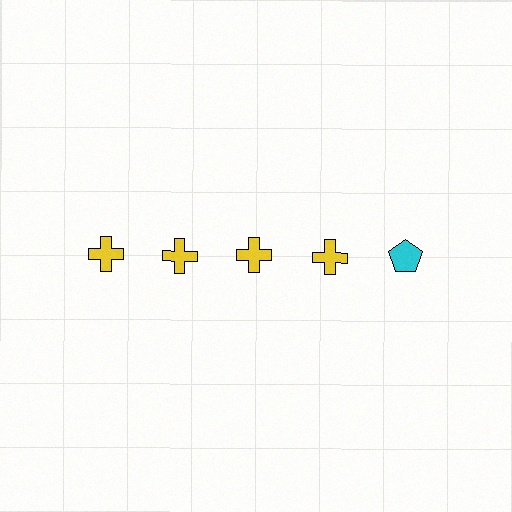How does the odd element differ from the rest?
It differs in both color (cyan instead of yellow) and shape (pentagon instead of cross).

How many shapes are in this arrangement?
There are 5 shapes arranged in a grid pattern.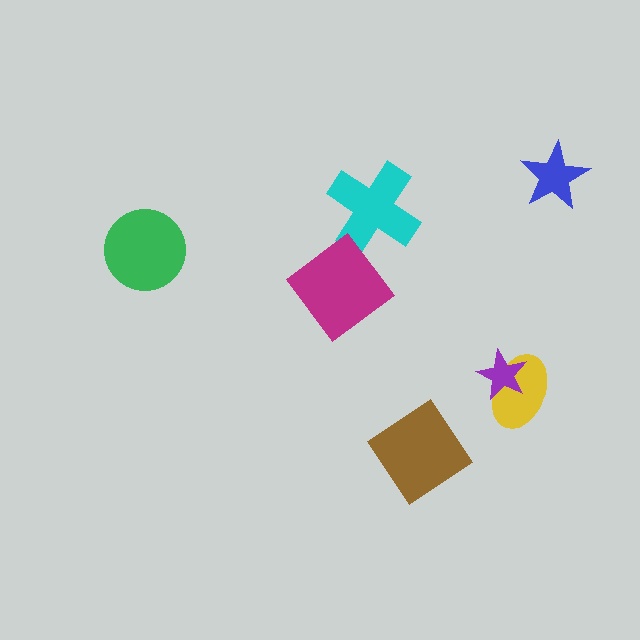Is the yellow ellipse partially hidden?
Yes, it is partially covered by another shape.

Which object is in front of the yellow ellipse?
The purple star is in front of the yellow ellipse.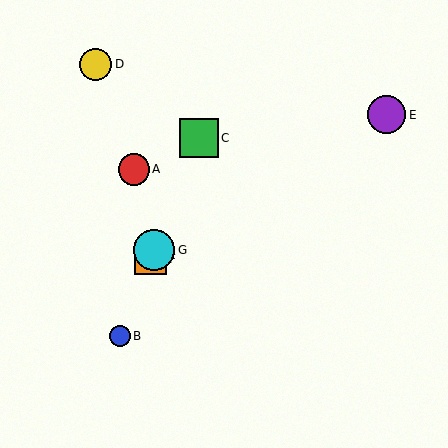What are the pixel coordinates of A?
Object A is at (134, 169).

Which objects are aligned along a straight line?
Objects B, C, F, G are aligned along a straight line.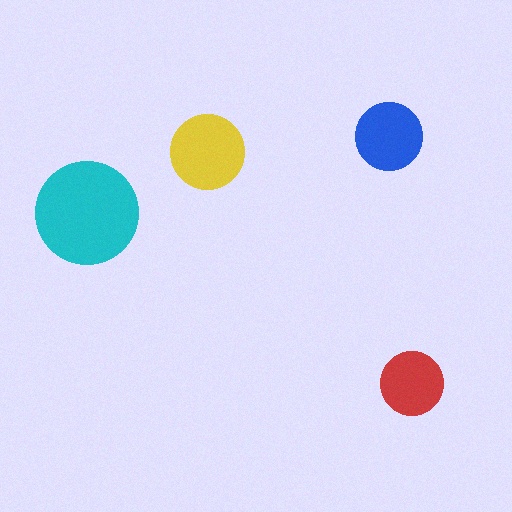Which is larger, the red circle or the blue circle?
The blue one.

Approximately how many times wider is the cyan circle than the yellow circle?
About 1.5 times wider.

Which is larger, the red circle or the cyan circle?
The cyan one.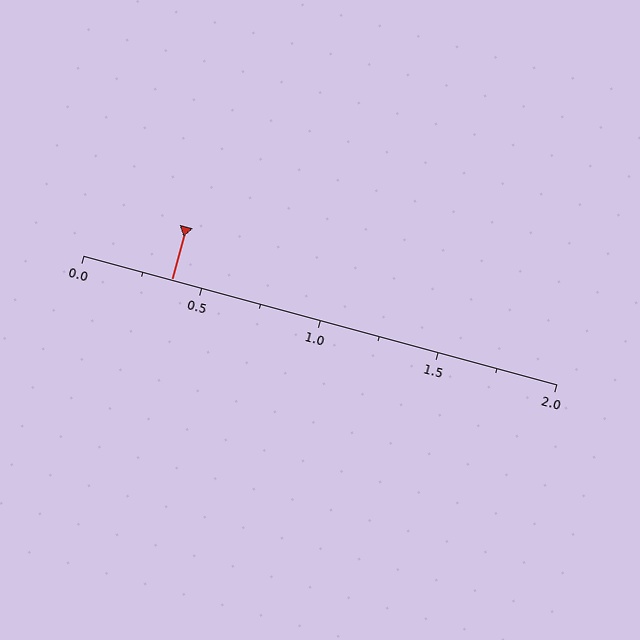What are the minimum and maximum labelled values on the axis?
The axis runs from 0.0 to 2.0.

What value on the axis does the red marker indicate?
The marker indicates approximately 0.38.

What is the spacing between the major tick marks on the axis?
The major ticks are spaced 0.5 apart.